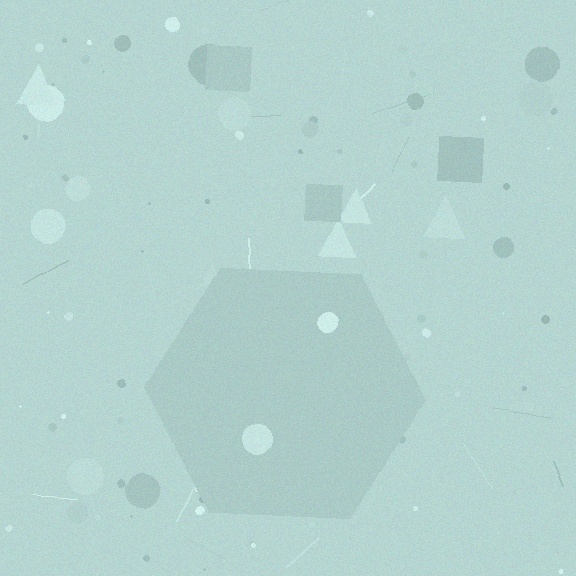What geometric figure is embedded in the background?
A hexagon is embedded in the background.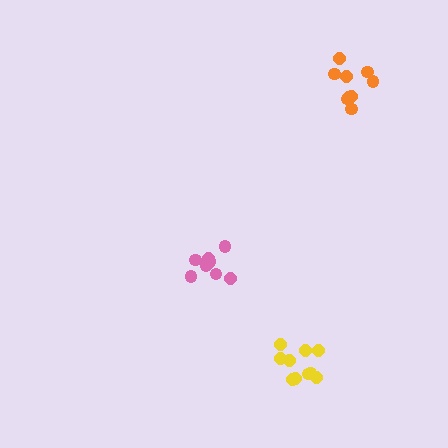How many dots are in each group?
Group 1: 10 dots, Group 2: 9 dots, Group 3: 9 dots (28 total).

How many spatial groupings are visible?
There are 3 spatial groupings.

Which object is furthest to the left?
The pink cluster is leftmost.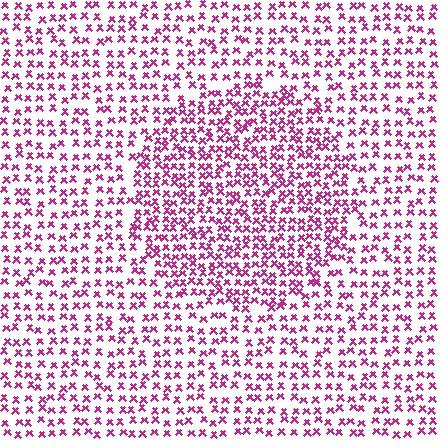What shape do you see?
I see a circle.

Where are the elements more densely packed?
The elements are more densely packed inside the circle boundary.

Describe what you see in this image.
The image contains small magenta elements arranged at two different densities. A circle-shaped region is visible where the elements are more densely packed than the surrounding area.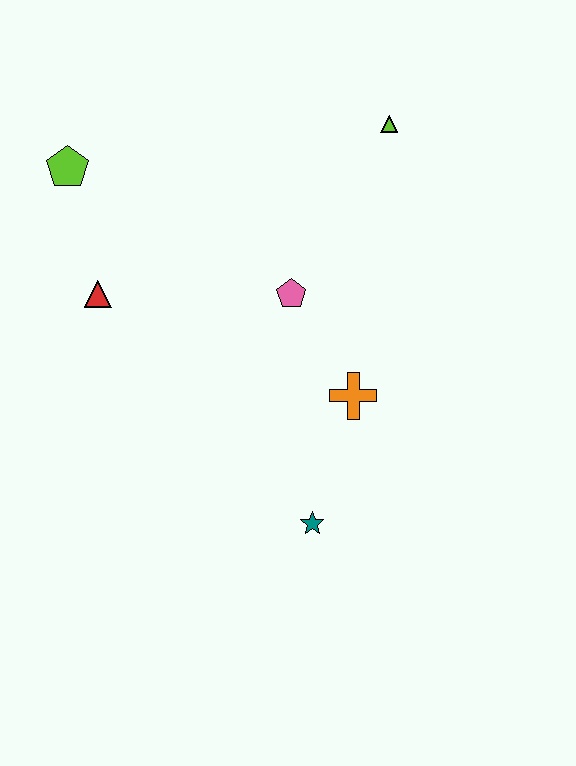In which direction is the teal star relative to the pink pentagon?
The teal star is below the pink pentagon.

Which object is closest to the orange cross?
The pink pentagon is closest to the orange cross.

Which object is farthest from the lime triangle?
The teal star is farthest from the lime triangle.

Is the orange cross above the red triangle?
No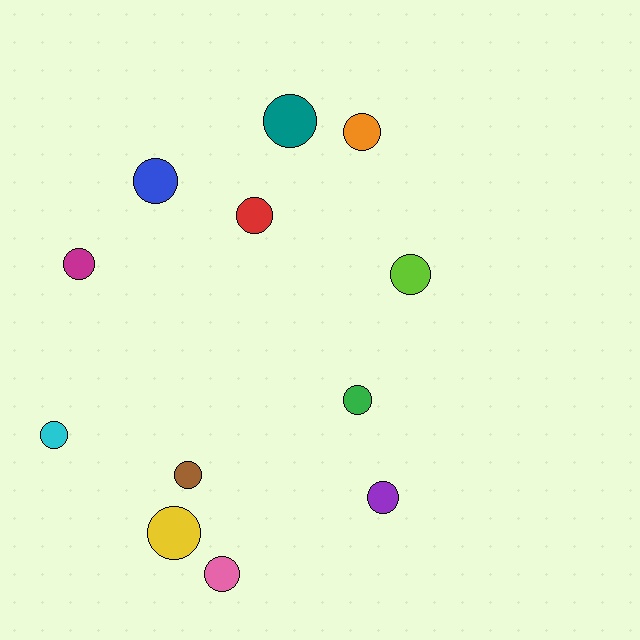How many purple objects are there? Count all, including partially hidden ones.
There is 1 purple object.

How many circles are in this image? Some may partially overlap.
There are 12 circles.